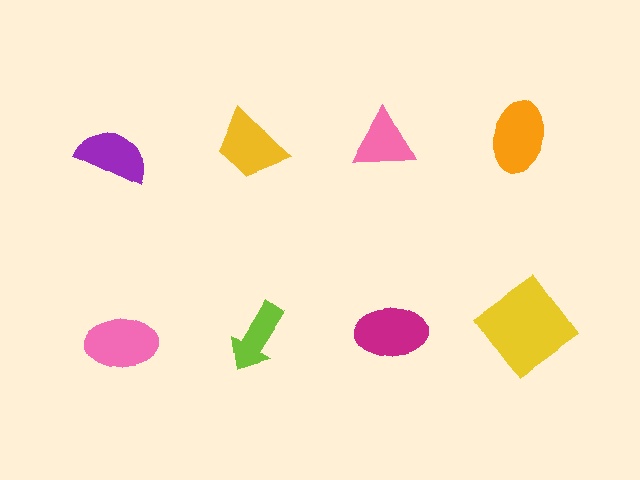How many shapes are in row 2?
4 shapes.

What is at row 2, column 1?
A pink ellipse.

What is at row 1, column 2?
A yellow trapezoid.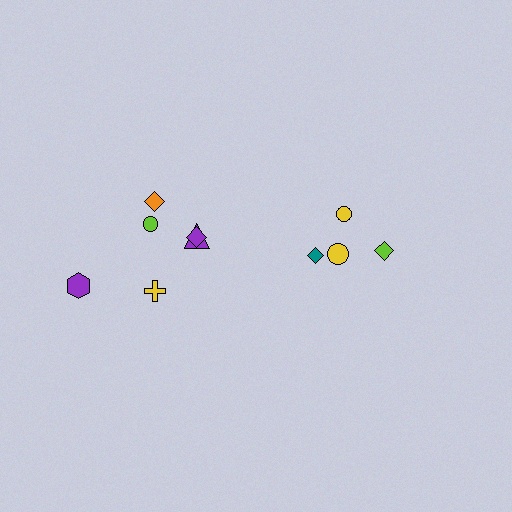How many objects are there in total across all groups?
There are 10 objects.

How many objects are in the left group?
There are 6 objects.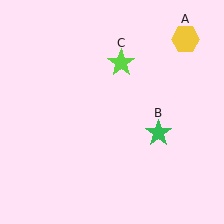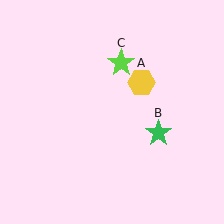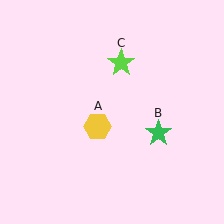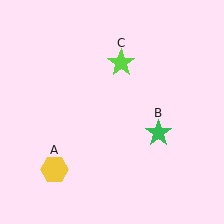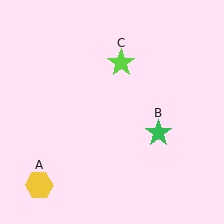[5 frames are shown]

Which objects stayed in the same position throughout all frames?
Green star (object B) and lime star (object C) remained stationary.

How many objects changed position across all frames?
1 object changed position: yellow hexagon (object A).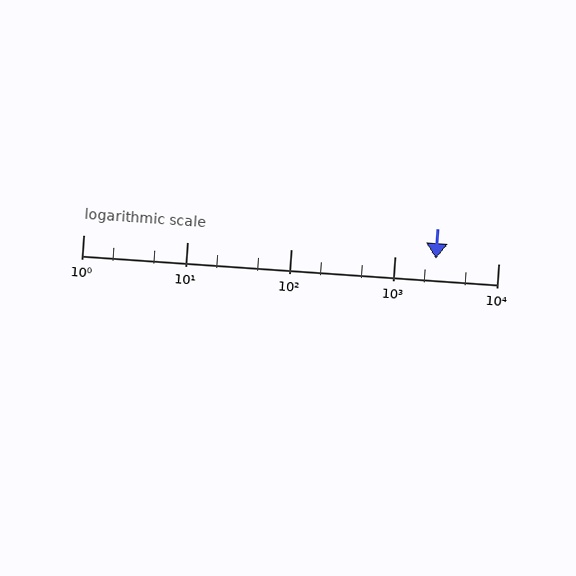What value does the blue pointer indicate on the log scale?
The pointer indicates approximately 2500.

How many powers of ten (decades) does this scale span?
The scale spans 4 decades, from 1 to 10000.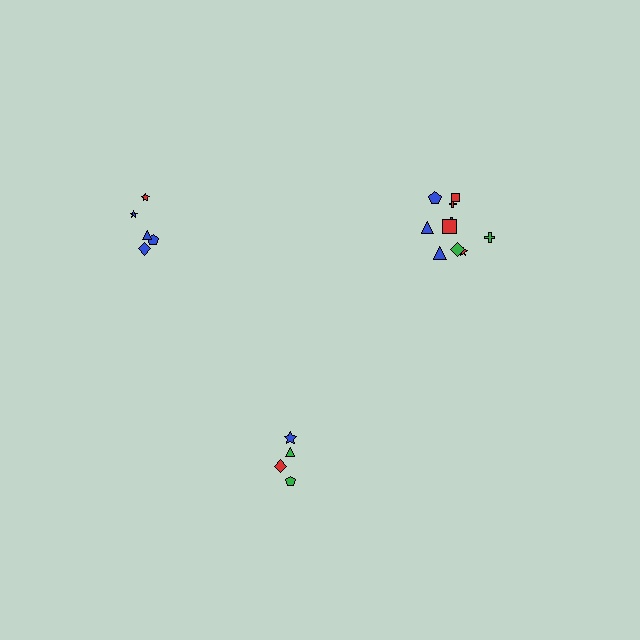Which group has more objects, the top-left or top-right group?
The top-right group.